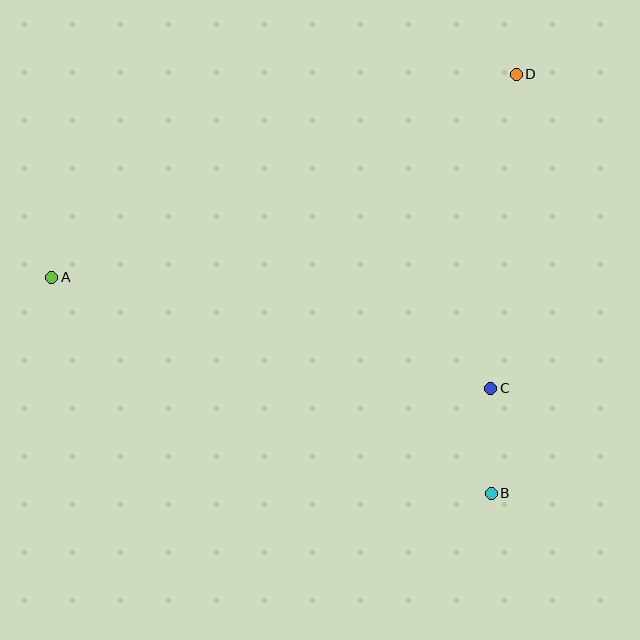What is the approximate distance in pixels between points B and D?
The distance between B and D is approximately 419 pixels.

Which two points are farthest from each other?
Points A and D are farthest from each other.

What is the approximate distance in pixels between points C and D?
The distance between C and D is approximately 315 pixels.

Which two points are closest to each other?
Points B and C are closest to each other.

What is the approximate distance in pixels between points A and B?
The distance between A and B is approximately 489 pixels.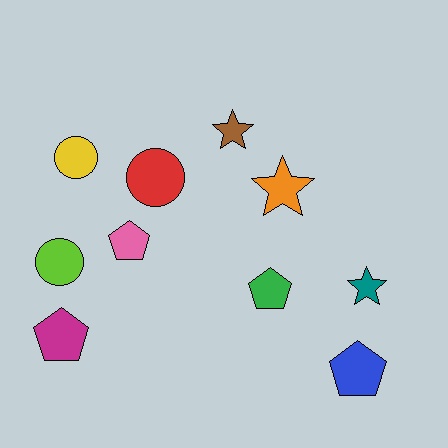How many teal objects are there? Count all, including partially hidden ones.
There is 1 teal object.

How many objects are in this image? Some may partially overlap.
There are 10 objects.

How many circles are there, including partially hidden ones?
There are 3 circles.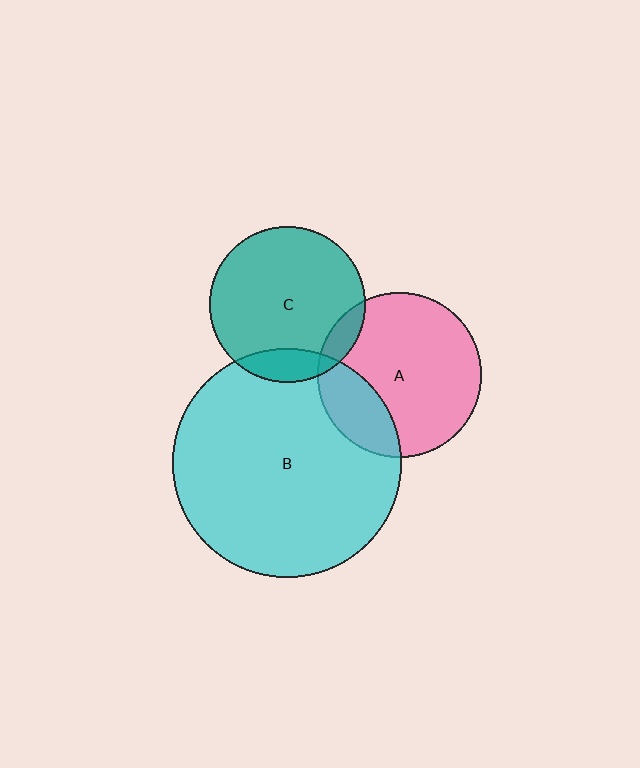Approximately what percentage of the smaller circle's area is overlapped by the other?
Approximately 10%.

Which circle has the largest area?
Circle B (cyan).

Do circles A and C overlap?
Yes.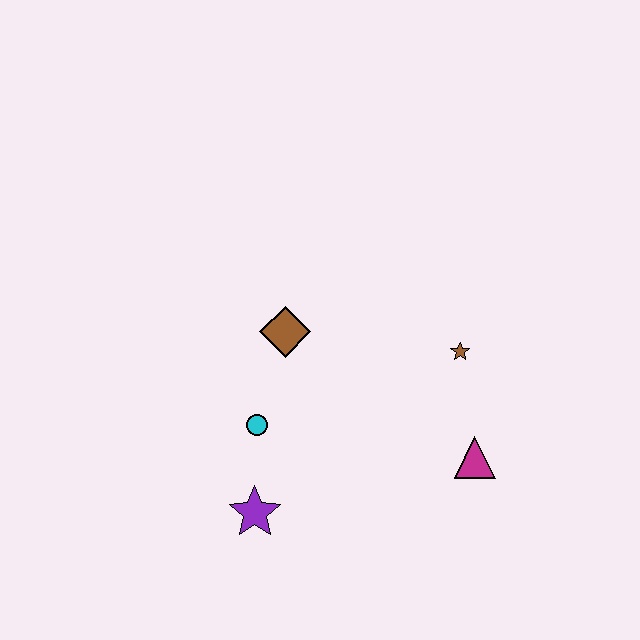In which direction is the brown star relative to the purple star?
The brown star is to the right of the purple star.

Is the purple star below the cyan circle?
Yes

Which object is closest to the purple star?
The cyan circle is closest to the purple star.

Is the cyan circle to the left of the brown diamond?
Yes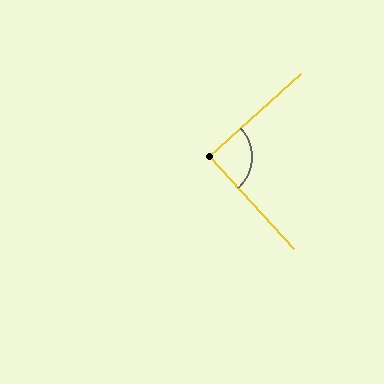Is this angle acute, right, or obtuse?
It is approximately a right angle.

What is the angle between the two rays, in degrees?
Approximately 90 degrees.